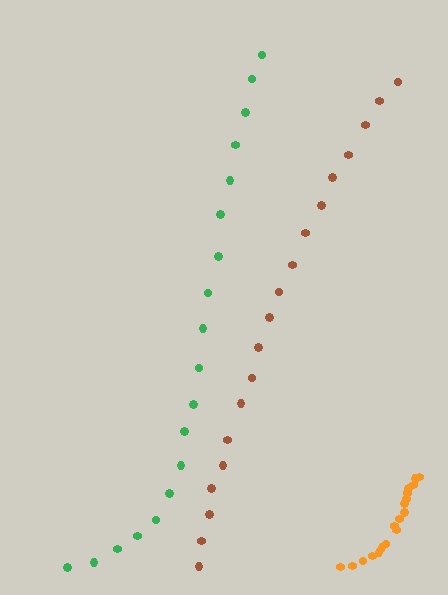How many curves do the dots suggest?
There are 3 distinct paths.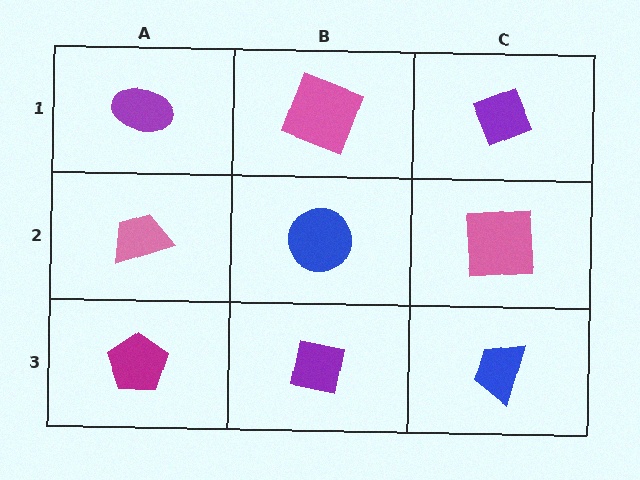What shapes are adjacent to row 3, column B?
A blue circle (row 2, column B), a magenta pentagon (row 3, column A), a blue trapezoid (row 3, column C).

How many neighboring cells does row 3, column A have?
2.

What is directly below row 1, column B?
A blue circle.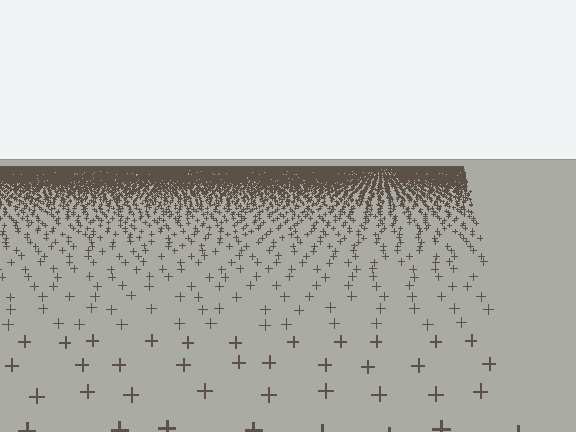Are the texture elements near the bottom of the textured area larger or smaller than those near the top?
Larger. Near the bottom, elements are closer to the viewer and appear at a bigger on-screen size.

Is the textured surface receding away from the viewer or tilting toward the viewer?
The surface is receding away from the viewer. Texture elements get smaller and denser toward the top.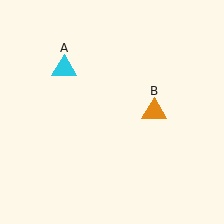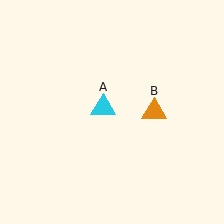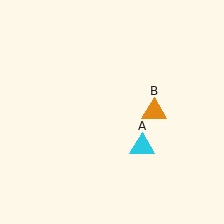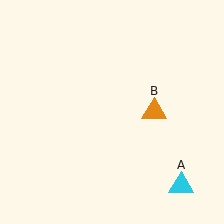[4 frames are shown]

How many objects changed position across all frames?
1 object changed position: cyan triangle (object A).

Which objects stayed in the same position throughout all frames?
Orange triangle (object B) remained stationary.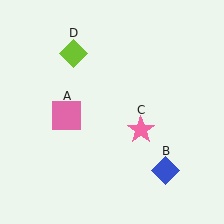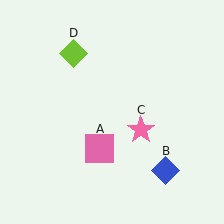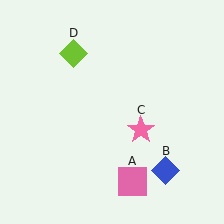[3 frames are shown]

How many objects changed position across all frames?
1 object changed position: pink square (object A).